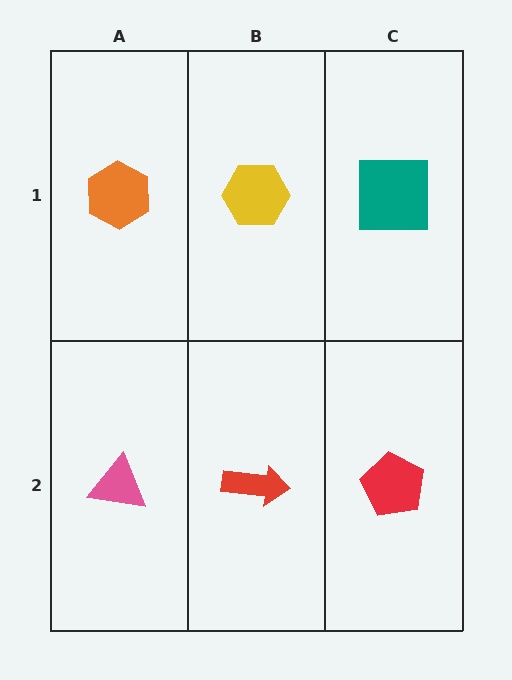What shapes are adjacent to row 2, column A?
An orange hexagon (row 1, column A), a red arrow (row 2, column B).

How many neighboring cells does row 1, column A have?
2.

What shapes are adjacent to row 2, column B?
A yellow hexagon (row 1, column B), a pink triangle (row 2, column A), a red pentagon (row 2, column C).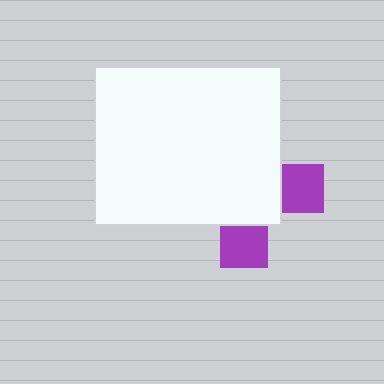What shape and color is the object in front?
The object in front is a white rectangle.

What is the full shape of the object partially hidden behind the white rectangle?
The partially hidden object is a purple cross.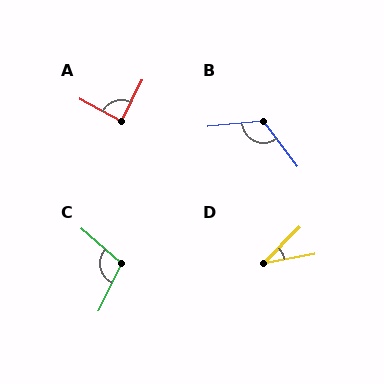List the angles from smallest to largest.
D (34°), A (88°), C (105°), B (121°).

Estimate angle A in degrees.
Approximately 88 degrees.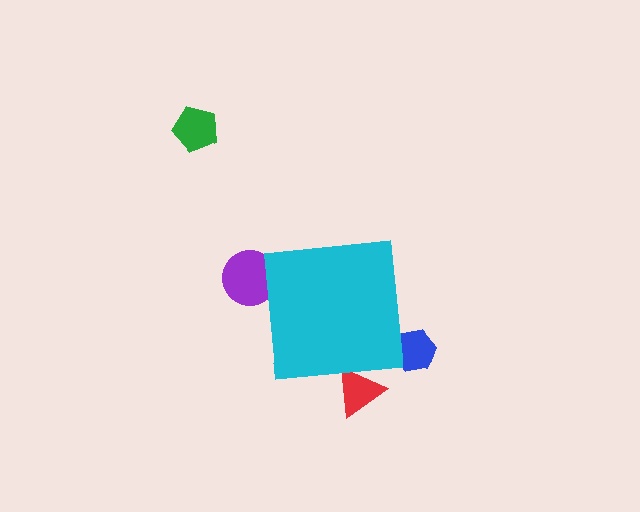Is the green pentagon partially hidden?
No, the green pentagon is fully visible.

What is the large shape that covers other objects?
A cyan square.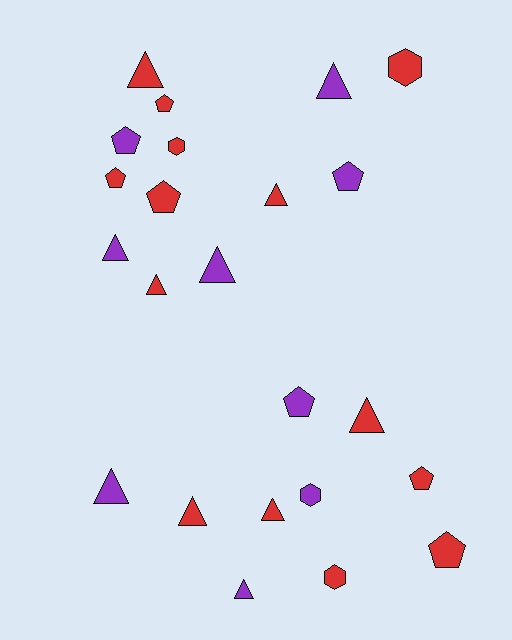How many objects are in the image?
There are 23 objects.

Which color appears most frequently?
Red, with 14 objects.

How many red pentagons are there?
There are 5 red pentagons.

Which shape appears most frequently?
Triangle, with 11 objects.